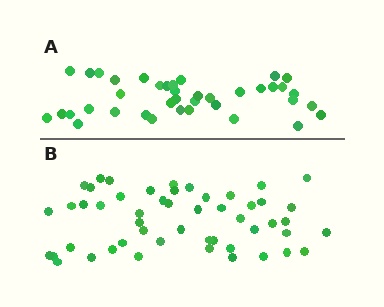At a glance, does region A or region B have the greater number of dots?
Region B (the bottom region) has more dots.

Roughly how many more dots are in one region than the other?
Region B has roughly 12 or so more dots than region A.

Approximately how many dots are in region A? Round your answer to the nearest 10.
About 40 dots. (The exact count is 39, which rounds to 40.)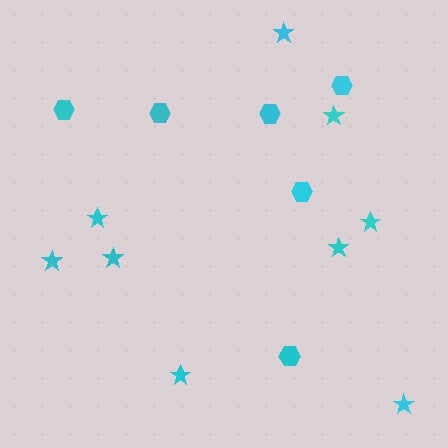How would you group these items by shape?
There are 2 groups: one group of hexagons (6) and one group of stars (9).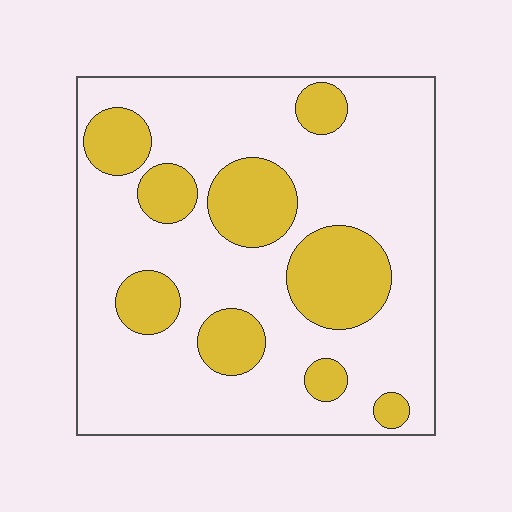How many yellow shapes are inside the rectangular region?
9.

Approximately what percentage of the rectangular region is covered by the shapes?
Approximately 25%.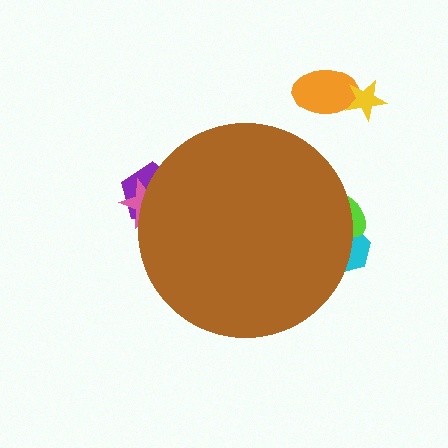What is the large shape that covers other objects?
A brown circle.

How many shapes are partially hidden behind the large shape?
4 shapes are partially hidden.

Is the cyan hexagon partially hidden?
Yes, the cyan hexagon is partially hidden behind the brown circle.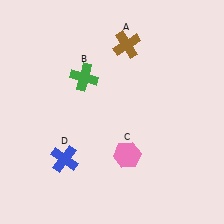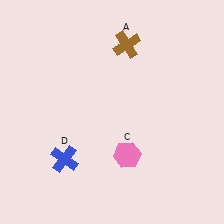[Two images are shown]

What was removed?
The green cross (B) was removed in Image 2.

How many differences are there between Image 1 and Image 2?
There is 1 difference between the two images.